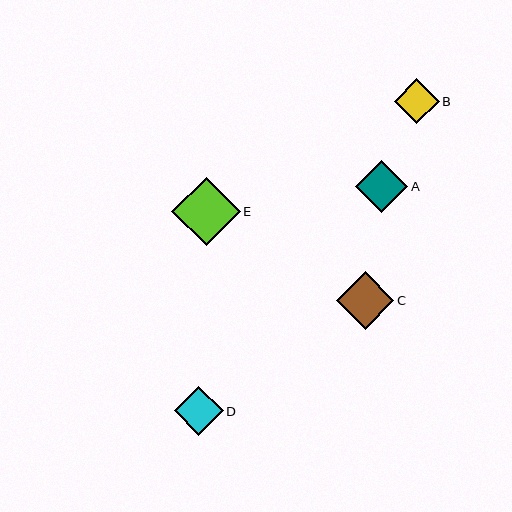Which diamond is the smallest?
Diamond B is the smallest with a size of approximately 45 pixels.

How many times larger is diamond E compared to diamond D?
Diamond E is approximately 1.4 times the size of diamond D.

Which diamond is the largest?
Diamond E is the largest with a size of approximately 69 pixels.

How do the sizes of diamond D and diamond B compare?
Diamond D and diamond B are approximately the same size.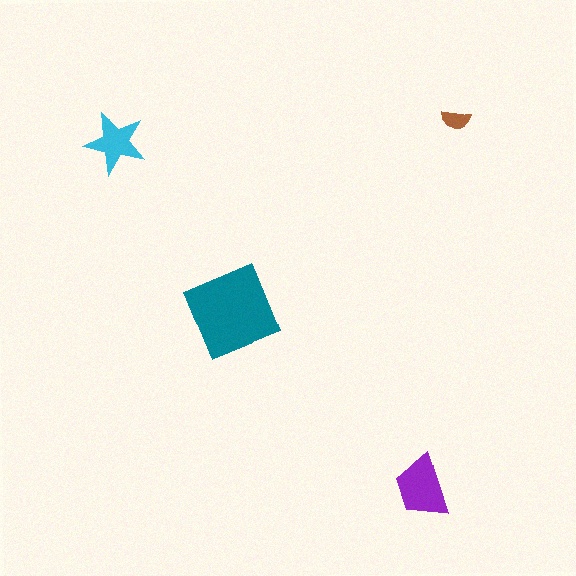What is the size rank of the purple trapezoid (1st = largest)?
2nd.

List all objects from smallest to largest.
The brown semicircle, the cyan star, the purple trapezoid, the teal diamond.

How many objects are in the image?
There are 4 objects in the image.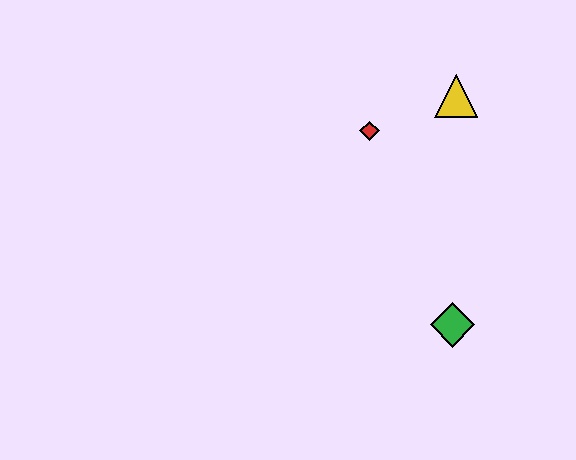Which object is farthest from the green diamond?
The yellow triangle is farthest from the green diamond.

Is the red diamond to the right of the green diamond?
No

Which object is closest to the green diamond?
The red diamond is closest to the green diamond.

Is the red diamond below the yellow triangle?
Yes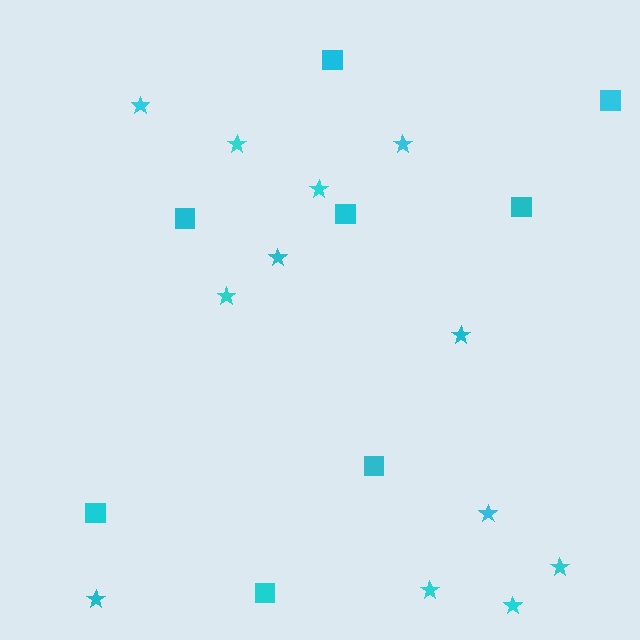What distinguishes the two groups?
There are 2 groups: one group of stars (12) and one group of squares (8).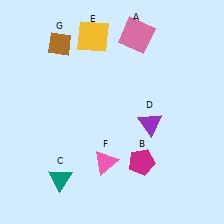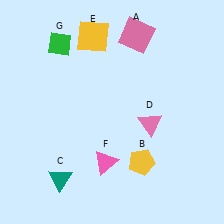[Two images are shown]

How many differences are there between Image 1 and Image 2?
There are 3 differences between the two images.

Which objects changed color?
B changed from magenta to yellow. D changed from purple to pink. G changed from brown to green.